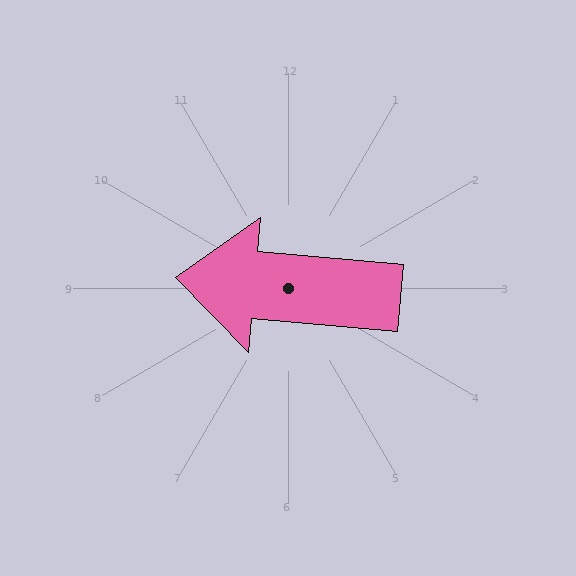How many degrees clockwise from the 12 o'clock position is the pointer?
Approximately 275 degrees.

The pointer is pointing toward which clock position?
Roughly 9 o'clock.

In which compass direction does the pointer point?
West.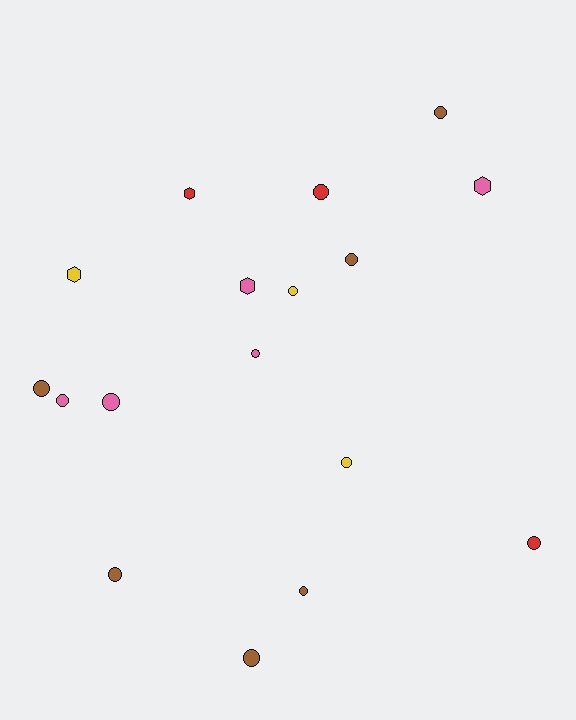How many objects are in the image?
There are 17 objects.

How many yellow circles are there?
There are 2 yellow circles.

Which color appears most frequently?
Brown, with 6 objects.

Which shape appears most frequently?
Circle, with 13 objects.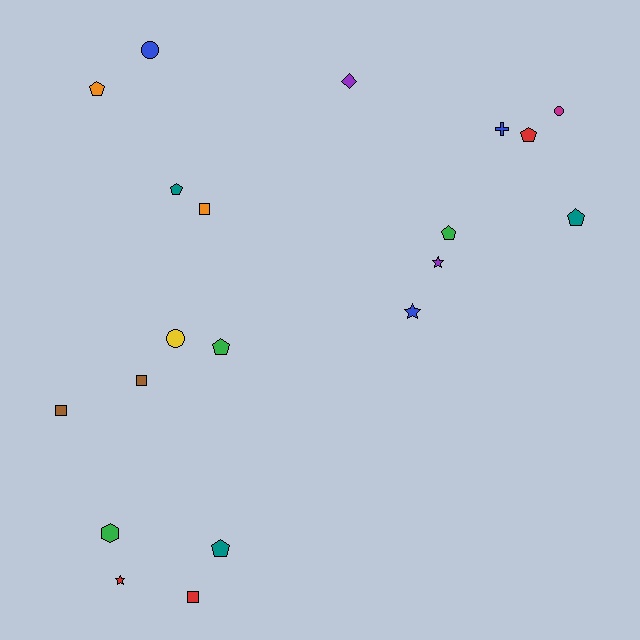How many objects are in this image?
There are 20 objects.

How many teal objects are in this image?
There are 3 teal objects.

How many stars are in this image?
There are 3 stars.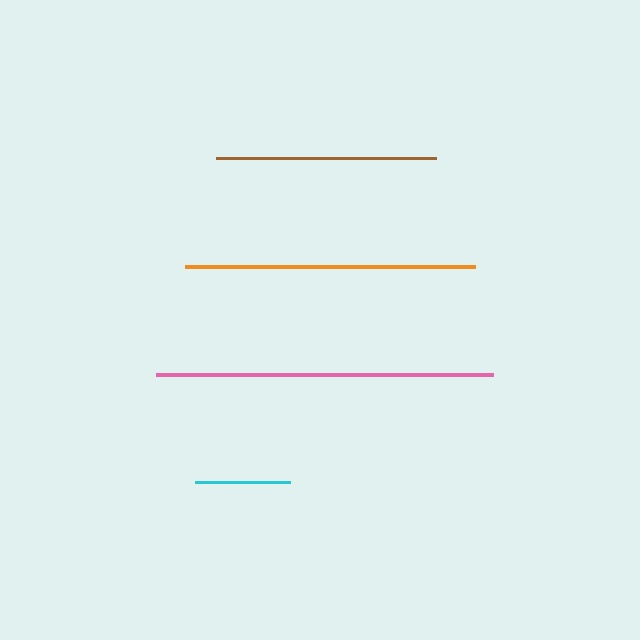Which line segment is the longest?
The pink line is the longest at approximately 337 pixels.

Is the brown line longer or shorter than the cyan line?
The brown line is longer than the cyan line.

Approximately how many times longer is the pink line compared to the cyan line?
The pink line is approximately 3.5 times the length of the cyan line.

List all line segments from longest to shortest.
From longest to shortest: pink, orange, brown, cyan.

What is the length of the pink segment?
The pink segment is approximately 337 pixels long.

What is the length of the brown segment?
The brown segment is approximately 220 pixels long.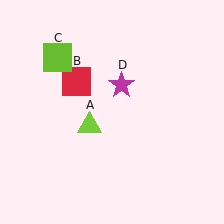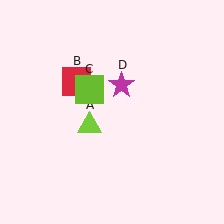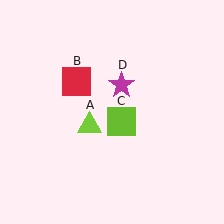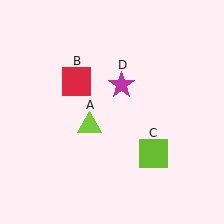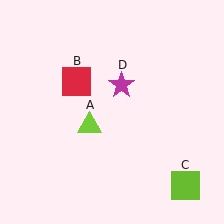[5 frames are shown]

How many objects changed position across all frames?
1 object changed position: lime square (object C).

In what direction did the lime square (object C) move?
The lime square (object C) moved down and to the right.